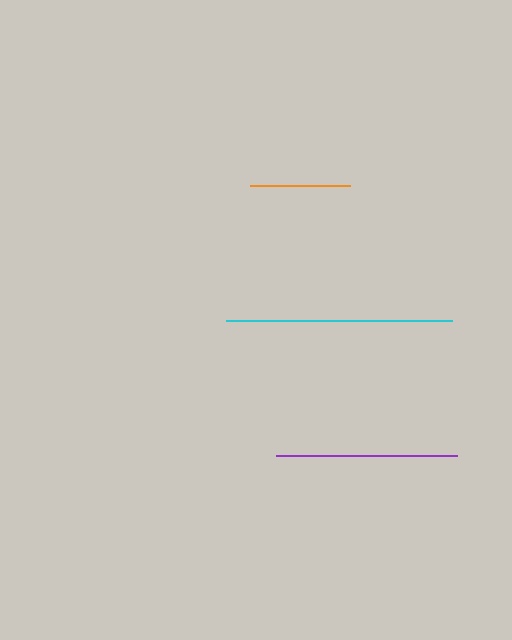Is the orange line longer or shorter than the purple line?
The purple line is longer than the orange line.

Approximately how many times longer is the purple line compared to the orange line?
The purple line is approximately 1.8 times the length of the orange line.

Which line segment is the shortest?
The orange line is the shortest at approximately 100 pixels.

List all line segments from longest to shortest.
From longest to shortest: cyan, purple, orange.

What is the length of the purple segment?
The purple segment is approximately 180 pixels long.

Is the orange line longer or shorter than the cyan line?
The cyan line is longer than the orange line.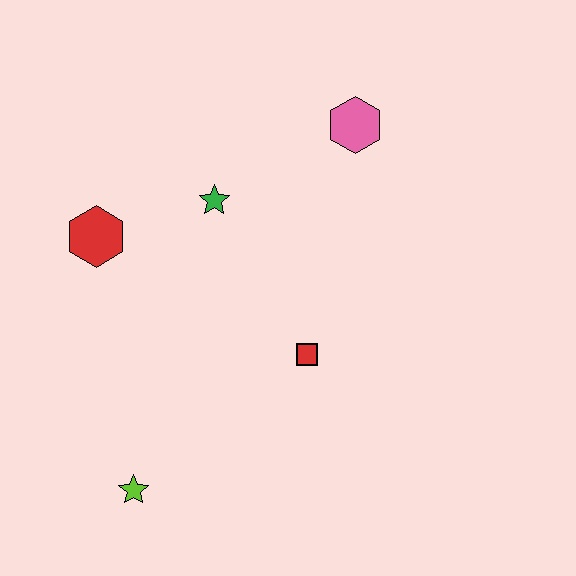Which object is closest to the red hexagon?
The green star is closest to the red hexagon.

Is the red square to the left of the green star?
No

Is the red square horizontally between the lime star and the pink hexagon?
Yes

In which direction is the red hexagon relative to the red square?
The red hexagon is to the left of the red square.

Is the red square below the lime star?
No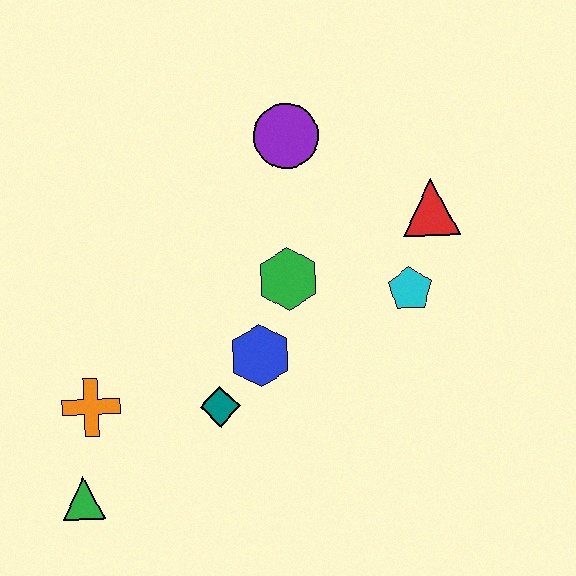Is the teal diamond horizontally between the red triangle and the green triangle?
Yes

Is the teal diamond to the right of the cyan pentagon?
No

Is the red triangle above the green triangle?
Yes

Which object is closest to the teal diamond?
The blue hexagon is closest to the teal diamond.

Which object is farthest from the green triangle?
The red triangle is farthest from the green triangle.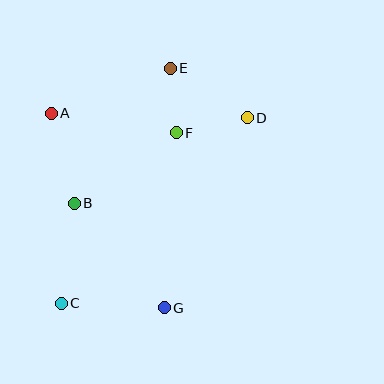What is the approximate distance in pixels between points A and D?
The distance between A and D is approximately 196 pixels.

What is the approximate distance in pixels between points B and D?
The distance between B and D is approximately 193 pixels.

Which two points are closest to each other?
Points E and F are closest to each other.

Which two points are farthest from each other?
Points C and D are farthest from each other.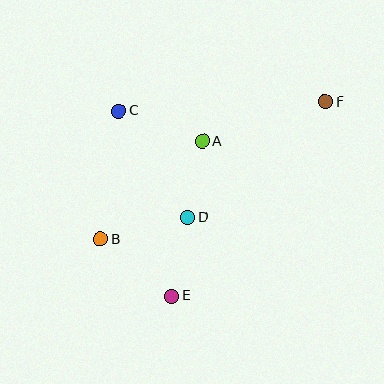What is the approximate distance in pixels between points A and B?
The distance between A and B is approximately 141 pixels.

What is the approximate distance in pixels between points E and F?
The distance between E and F is approximately 248 pixels.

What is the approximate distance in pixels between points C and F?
The distance between C and F is approximately 207 pixels.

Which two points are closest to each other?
Points A and D are closest to each other.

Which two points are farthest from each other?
Points B and F are farthest from each other.